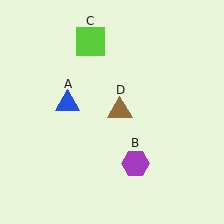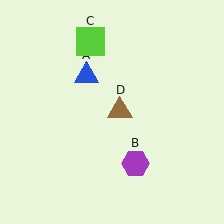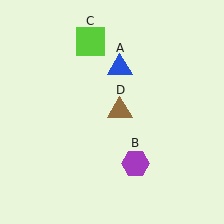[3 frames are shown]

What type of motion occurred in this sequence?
The blue triangle (object A) rotated clockwise around the center of the scene.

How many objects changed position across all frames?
1 object changed position: blue triangle (object A).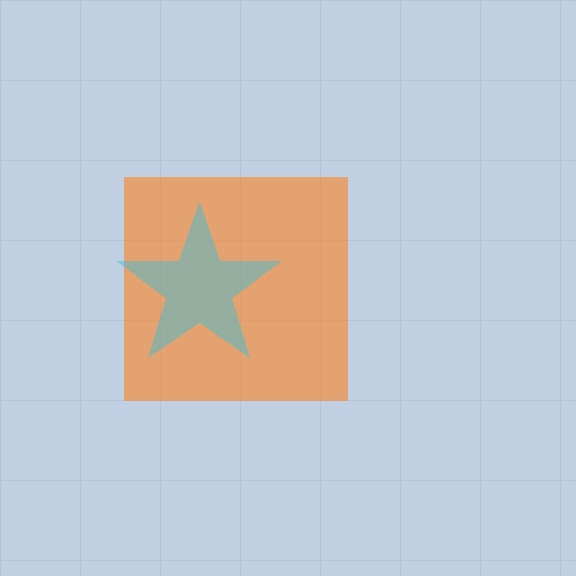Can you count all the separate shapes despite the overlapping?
Yes, there are 2 separate shapes.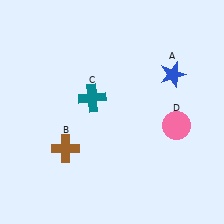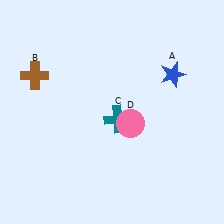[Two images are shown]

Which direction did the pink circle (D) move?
The pink circle (D) moved left.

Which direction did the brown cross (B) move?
The brown cross (B) moved up.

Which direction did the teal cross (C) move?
The teal cross (C) moved right.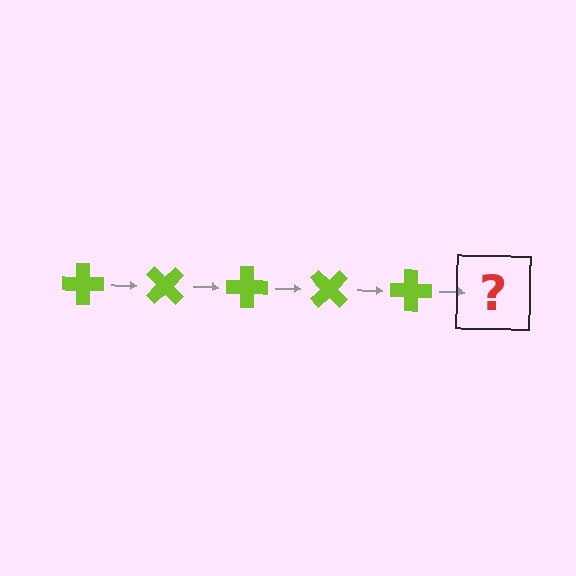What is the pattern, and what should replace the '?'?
The pattern is that the cross rotates 45 degrees each step. The '?' should be a lime cross rotated 225 degrees.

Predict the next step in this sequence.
The next step is a lime cross rotated 225 degrees.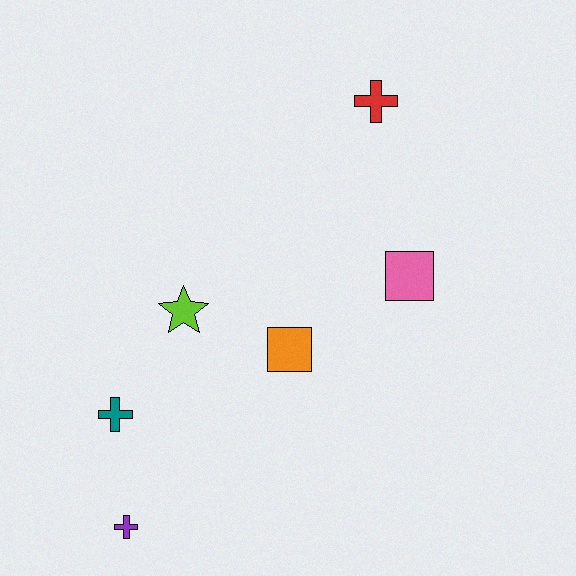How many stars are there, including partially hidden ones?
There is 1 star.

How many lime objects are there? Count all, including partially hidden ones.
There is 1 lime object.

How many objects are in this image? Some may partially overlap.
There are 6 objects.